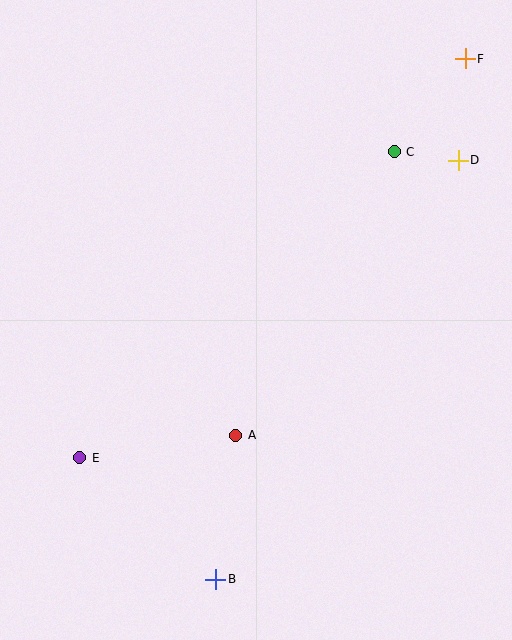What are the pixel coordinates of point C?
Point C is at (394, 152).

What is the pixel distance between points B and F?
The distance between B and F is 577 pixels.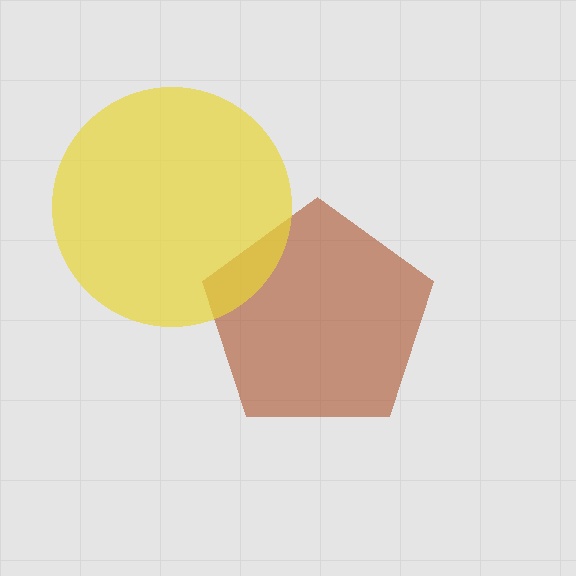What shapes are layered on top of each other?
The layered shapes are: a brown pentagon, a yellow circle.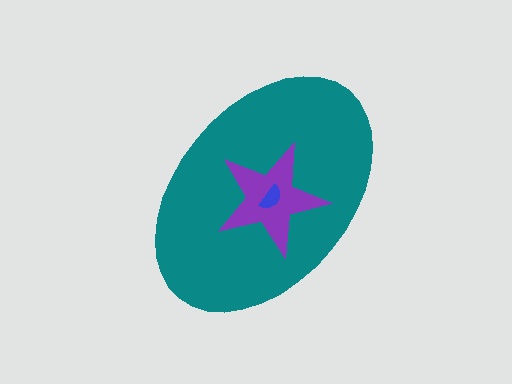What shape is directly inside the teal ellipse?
The purple star.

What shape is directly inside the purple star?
The blue semicircle.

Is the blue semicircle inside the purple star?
Yes.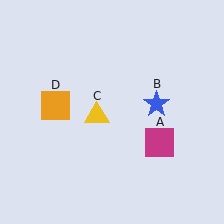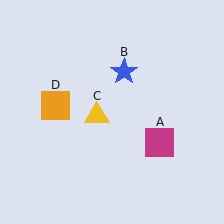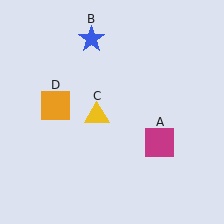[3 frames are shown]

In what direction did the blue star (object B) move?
The blue star (object B) moved up and to the left.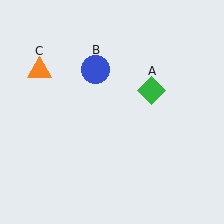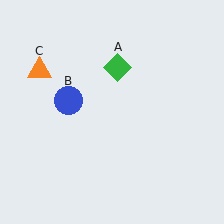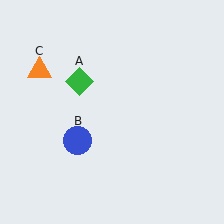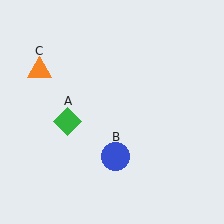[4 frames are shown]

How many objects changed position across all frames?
2 objects changed position: green diamond (object A), blue circle (object B).